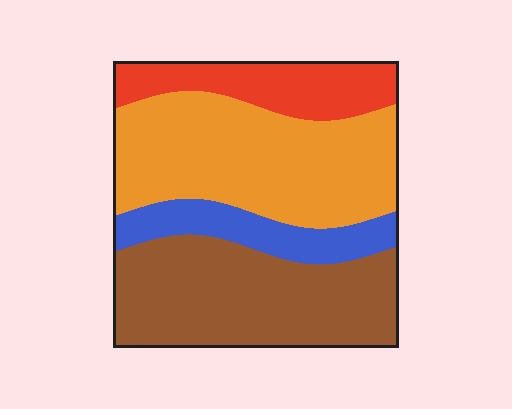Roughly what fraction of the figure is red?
Red takes up about one sixth (1/6) of the figure.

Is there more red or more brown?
Brown.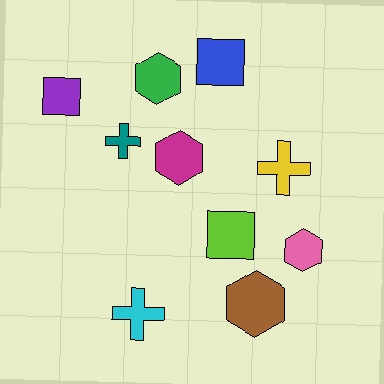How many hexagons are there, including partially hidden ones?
There are 4 hexagons.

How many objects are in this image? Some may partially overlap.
There are 10 objects.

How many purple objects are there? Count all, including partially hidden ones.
There is 1 purple object.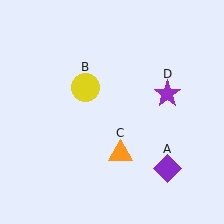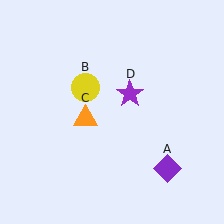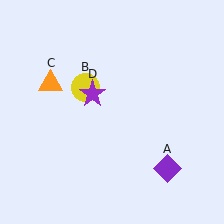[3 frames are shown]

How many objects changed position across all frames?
2 objects changed position: orange triangle (object C), purple star (object D).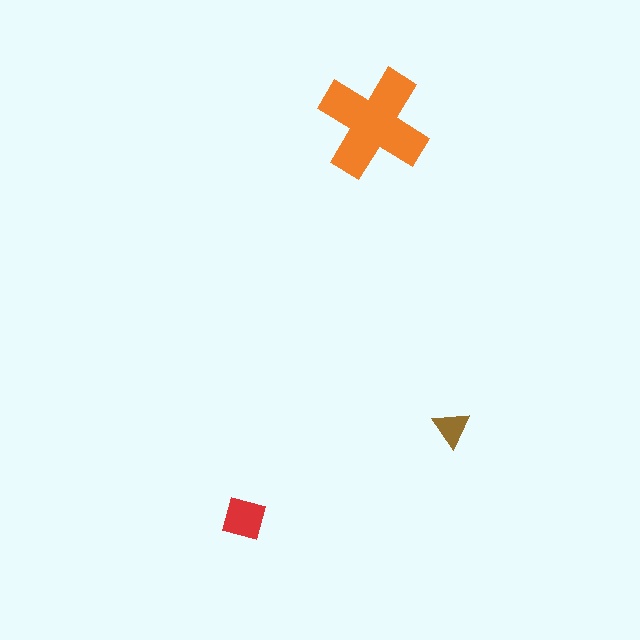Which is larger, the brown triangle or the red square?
The red square.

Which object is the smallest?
The brown triangle.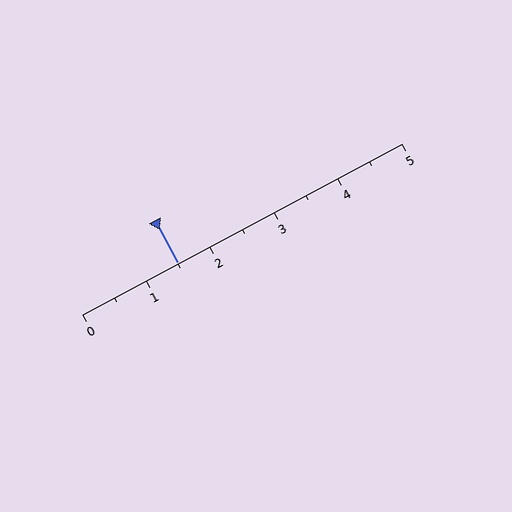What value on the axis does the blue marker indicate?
The marker indicates approximately 1.5.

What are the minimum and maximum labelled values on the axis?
The axis runs from 0 to 5.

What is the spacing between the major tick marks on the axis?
The major ticks are spaced 1 apart.